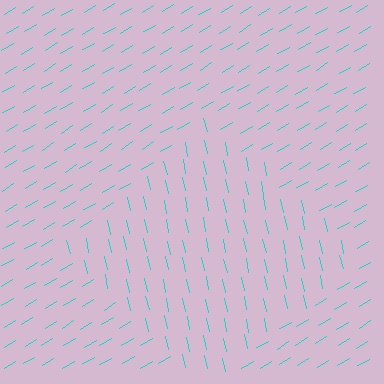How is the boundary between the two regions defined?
The boundary is defined purely by a change in line orientation (approximately 71 degrees difference). All lines are the same color and thickness.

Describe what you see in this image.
The image is filled with small cyan line segments. A diamond region in the image has lines oriented differently from the surrounding lines, creating a visible texture boundary.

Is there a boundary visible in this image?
Yes, there is a texture boundary formed by a change in line orientation.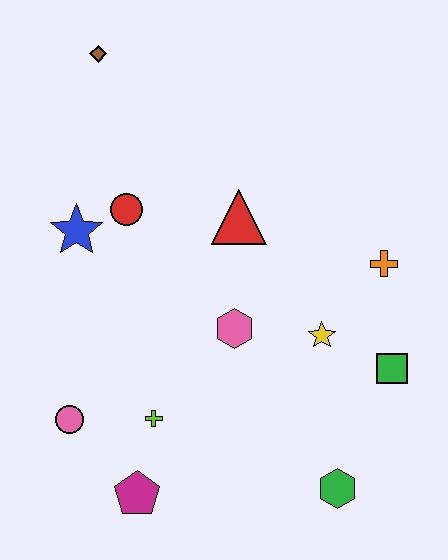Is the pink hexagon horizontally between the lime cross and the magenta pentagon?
No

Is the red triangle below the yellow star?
No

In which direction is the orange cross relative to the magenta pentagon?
The orange cross is to the right of the magenta pentagon.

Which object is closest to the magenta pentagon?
The lime cross is closest to the magenta pentagon.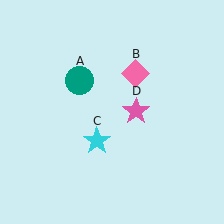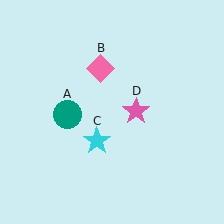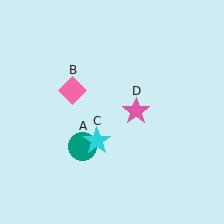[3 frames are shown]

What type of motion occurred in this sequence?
The teal circle (object A), pink diamond (object B) rotated counterclockwise around the center of the scene.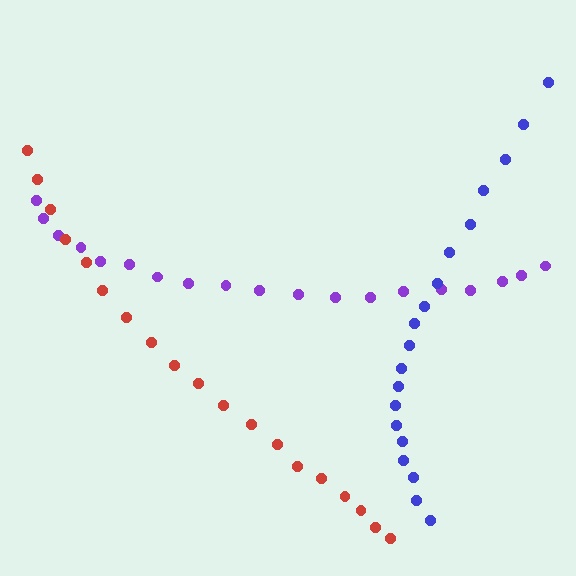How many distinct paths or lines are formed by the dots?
There are 3 distinct paths.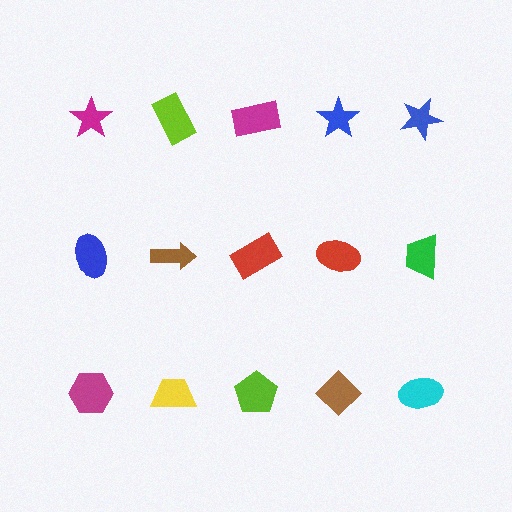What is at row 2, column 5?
A green trapezoid.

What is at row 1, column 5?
A blue star.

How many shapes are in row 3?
5 shapes.